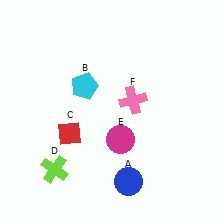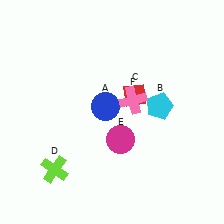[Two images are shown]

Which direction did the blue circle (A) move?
The blue circle (A) moved up.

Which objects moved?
The objects that moved are: the blue circle (A), the cyan pentagon (B), the red diamond (C).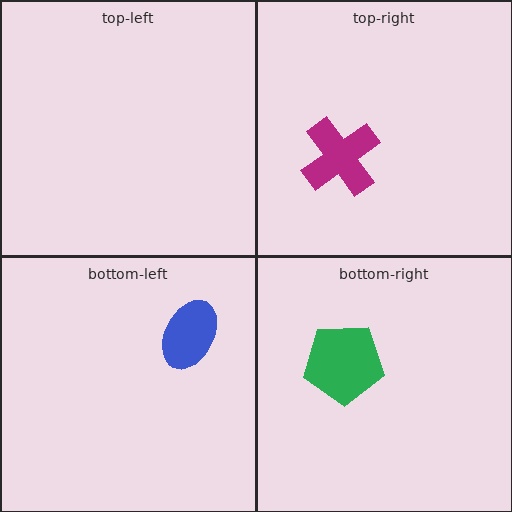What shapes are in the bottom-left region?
The blue ellipse.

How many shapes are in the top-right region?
1.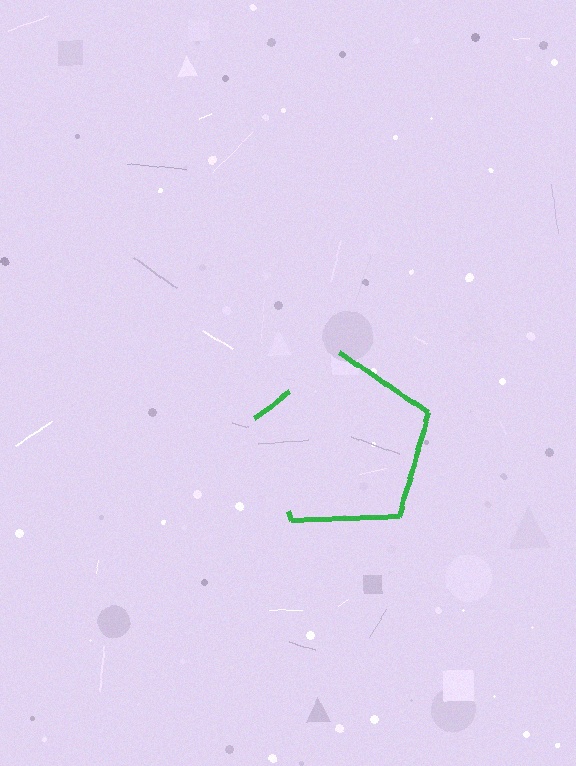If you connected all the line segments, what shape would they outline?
They would outline a pentagon.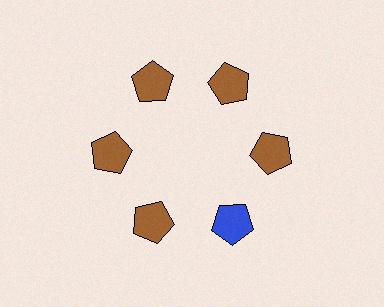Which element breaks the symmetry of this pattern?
The blue pentagon at roughly the 5 o'clock position breaks the symmetry. All other shapes are brown pentagons.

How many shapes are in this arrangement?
There are 6 shapes arranged in a ring pattern.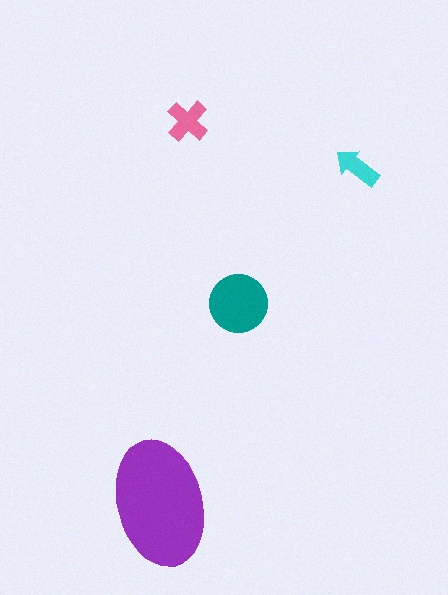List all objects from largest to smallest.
The purple ellipse, the teal circle, the pink cross, the cyan arrow.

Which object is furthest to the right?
The cyan arrow is rightmost.